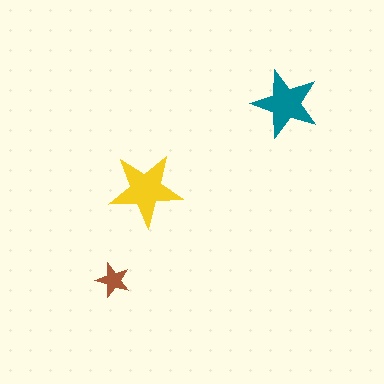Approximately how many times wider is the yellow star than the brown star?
About 2 times wider.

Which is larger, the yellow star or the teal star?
The yellow one.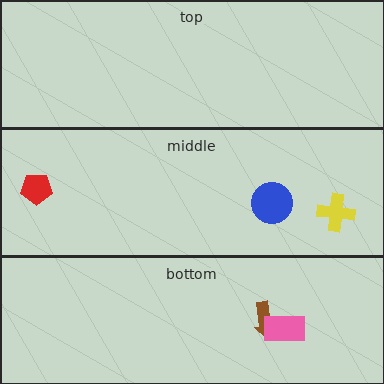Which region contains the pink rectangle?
The bottom region.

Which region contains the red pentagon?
The middle region.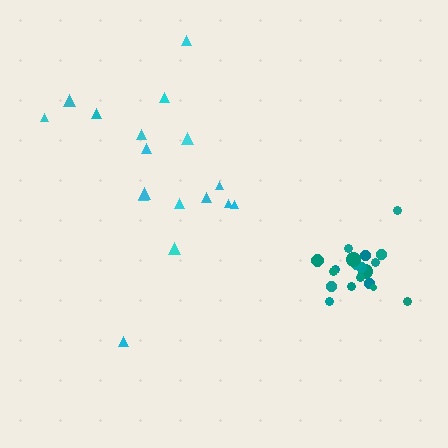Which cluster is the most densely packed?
Teal.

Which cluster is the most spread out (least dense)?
Cyan.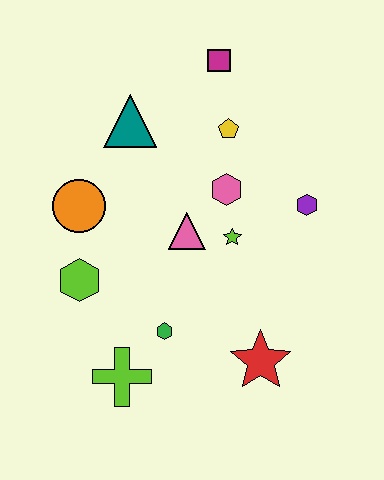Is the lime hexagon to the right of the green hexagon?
No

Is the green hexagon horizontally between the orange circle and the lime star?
Yes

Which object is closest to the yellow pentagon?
The pink hexagon is closest to the yellow pentagon.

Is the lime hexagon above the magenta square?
No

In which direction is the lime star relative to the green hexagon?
The lime star is above the green hexagon.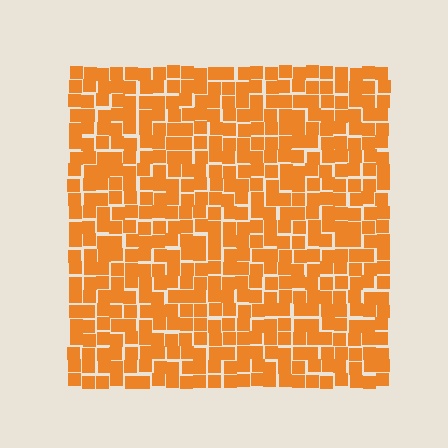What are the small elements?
The small elements are squares.